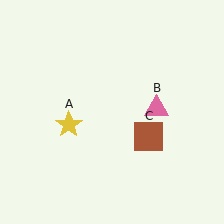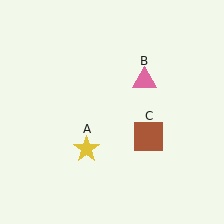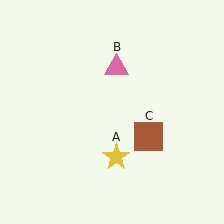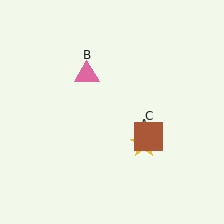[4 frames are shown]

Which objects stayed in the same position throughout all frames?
Brown square (object C) remained stationary.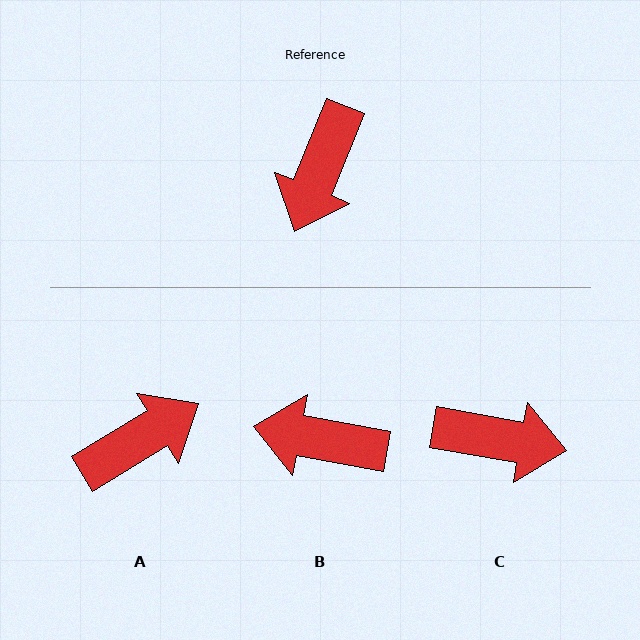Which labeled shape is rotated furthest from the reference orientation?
A, about 143 degrees away.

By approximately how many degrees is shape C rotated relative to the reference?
Approximately 102 degrees counter-clockwise.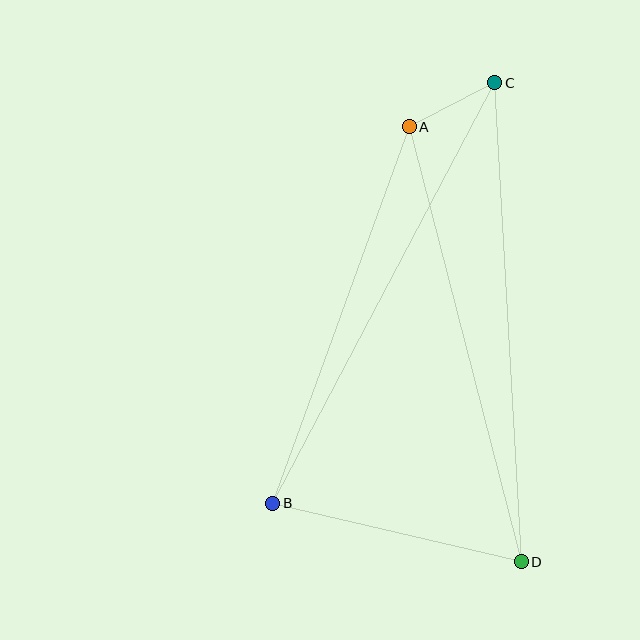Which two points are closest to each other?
Points A and C are closest to each other.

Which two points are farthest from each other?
Points C and D are farthest from each other.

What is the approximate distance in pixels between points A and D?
The distance between A and D is approximately 449 pixels.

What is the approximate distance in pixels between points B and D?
The distance between B and D is approximately 256 pixels.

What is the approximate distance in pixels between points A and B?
The distance between A and B is approximately 401 pixels.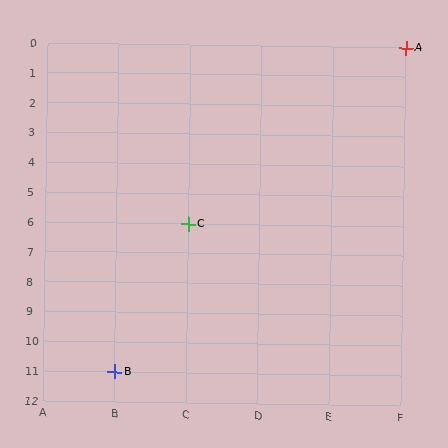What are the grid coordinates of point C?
Point C is at grid coordinates (C, 6).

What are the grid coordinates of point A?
Point A is at grid coordinates (F, 0).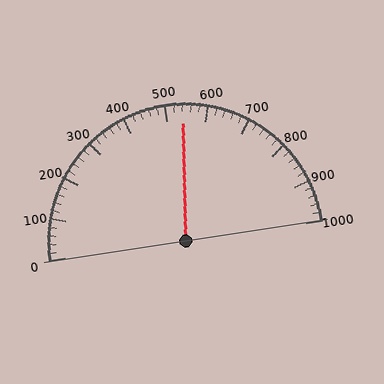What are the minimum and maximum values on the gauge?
The gauge ranges from 0 to 1000.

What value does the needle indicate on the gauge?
The needle indicates approximately 540.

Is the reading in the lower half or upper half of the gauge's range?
The reading is in the upper half of the range (0 to 1000).